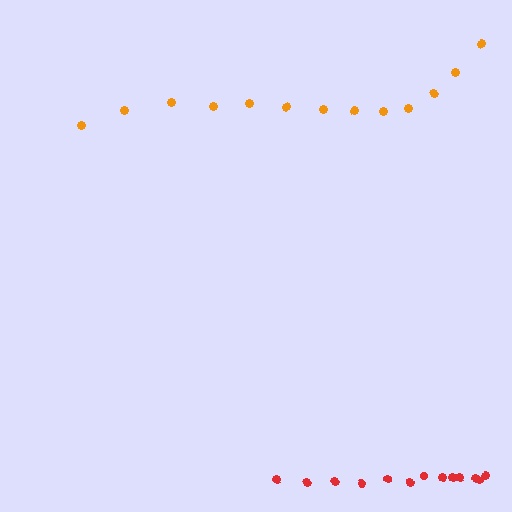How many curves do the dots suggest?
There are 2 distinct paths.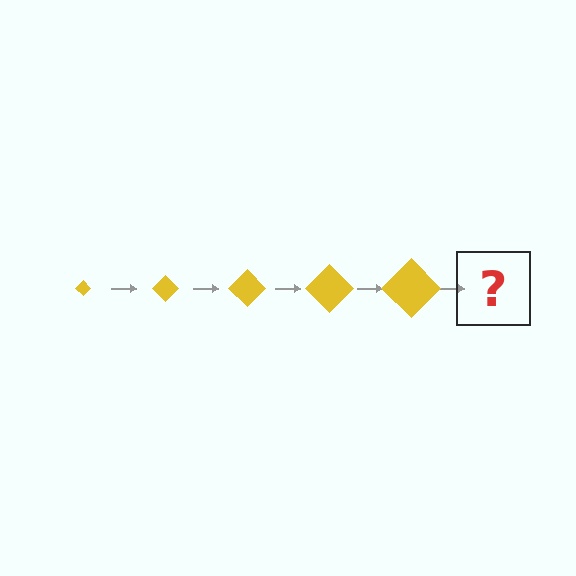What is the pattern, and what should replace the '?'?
The pattern is that the diamond gets progressively larger each step. The '?' should be a yellow diamond, larger than the previous one.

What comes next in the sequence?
The next element should be a yellow diamond, larger than the previous one.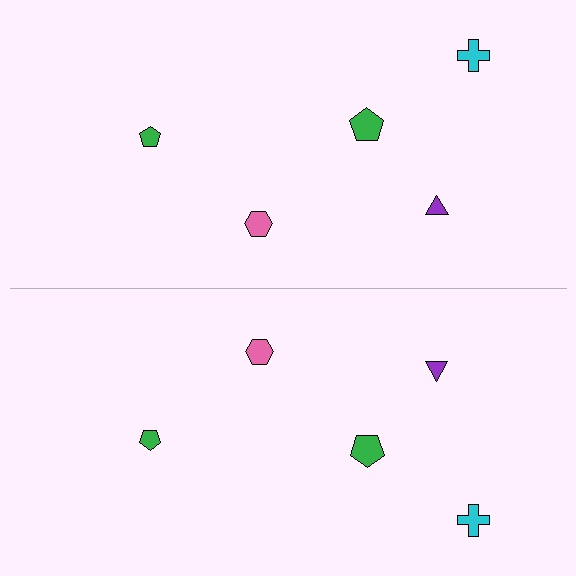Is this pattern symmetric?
Yes, this pattern has bilateral (reflection) symmetry.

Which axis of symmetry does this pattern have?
The pattern has a horizontal axis of symmetry running through the center of the image.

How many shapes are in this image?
There are 10 shapes in this image.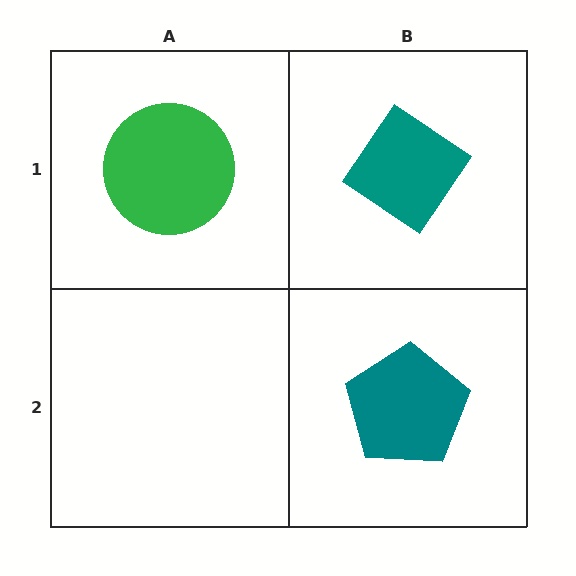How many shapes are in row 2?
1 shape.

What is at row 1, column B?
A teal diamond.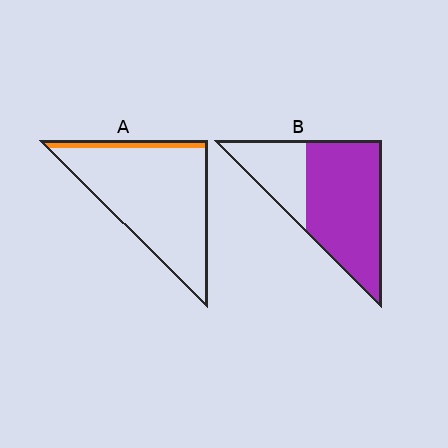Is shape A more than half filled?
No.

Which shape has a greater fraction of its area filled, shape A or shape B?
Shape B.